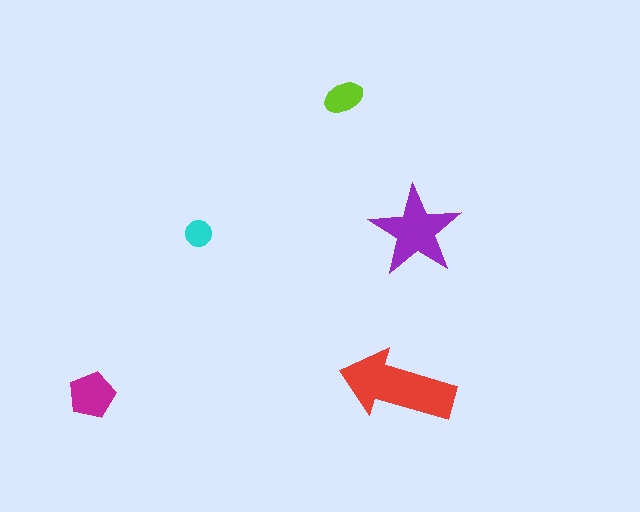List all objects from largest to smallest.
The red arrow, the purple star, the magenta pentagon, the lime ellipse, the cyan circle.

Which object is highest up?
The lime ellipse is topmost.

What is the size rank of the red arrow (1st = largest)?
1st.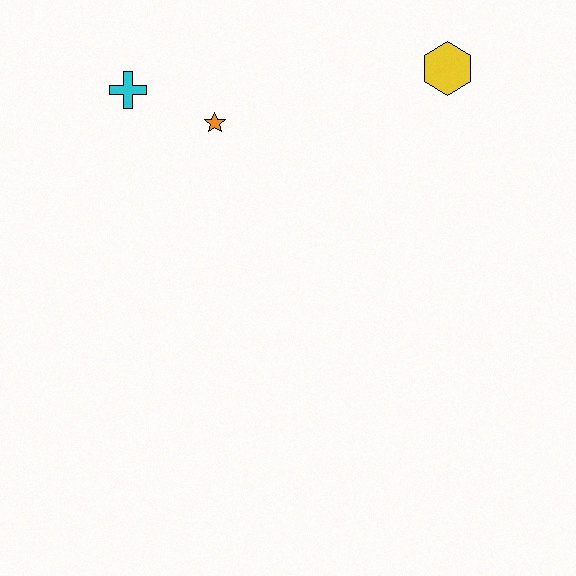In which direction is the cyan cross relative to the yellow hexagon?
The cyan cross is to the left of the yellow hexagon.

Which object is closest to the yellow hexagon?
The orange star is closest to the yellow hexagon.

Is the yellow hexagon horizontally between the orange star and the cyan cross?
No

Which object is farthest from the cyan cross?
The yellow hexagon is farthest from the cyan cross.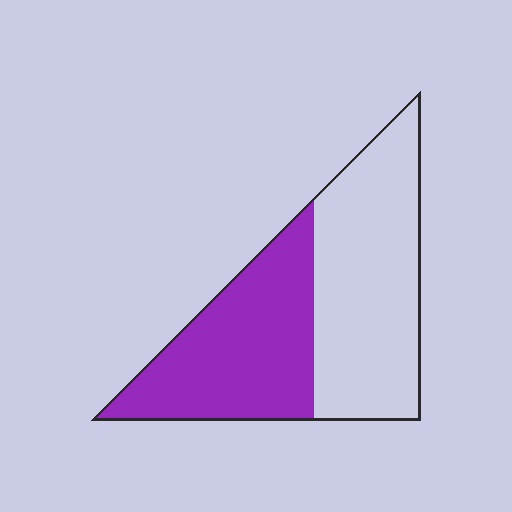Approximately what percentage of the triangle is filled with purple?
Approximately 45%.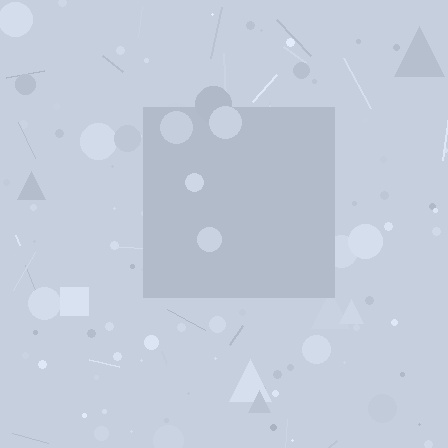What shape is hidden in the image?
A square is hidden in the image.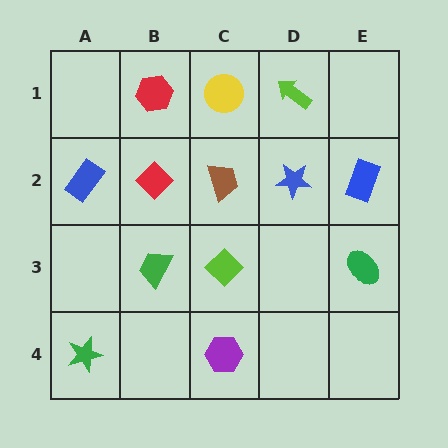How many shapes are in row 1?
3 shapes.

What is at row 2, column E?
A blue rectangle.